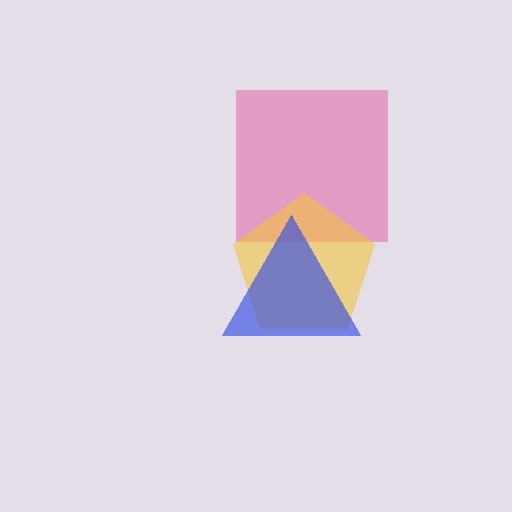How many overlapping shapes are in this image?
There are 3 overlapping shapes in the image.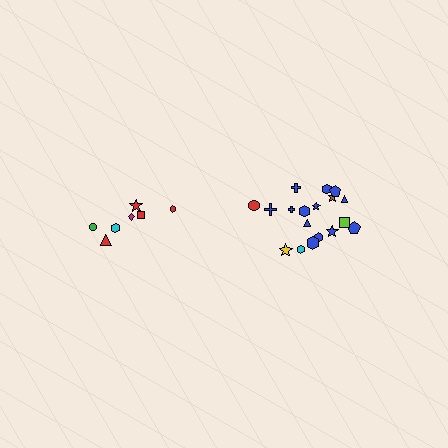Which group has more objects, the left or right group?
The right group.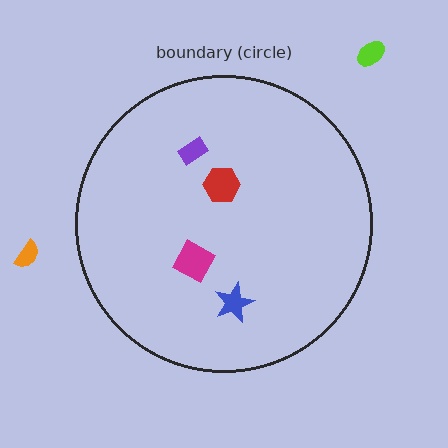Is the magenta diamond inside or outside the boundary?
Inside.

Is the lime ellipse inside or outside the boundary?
Outside.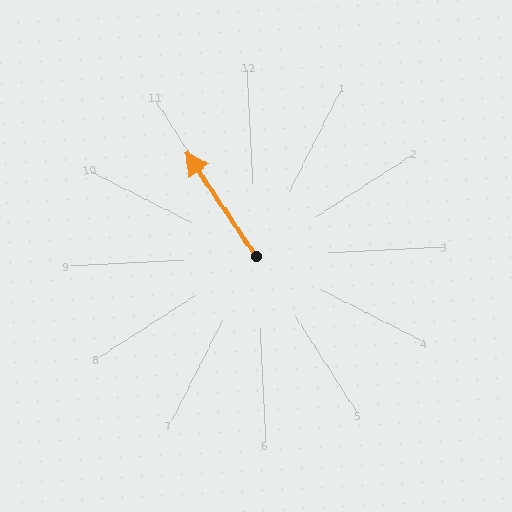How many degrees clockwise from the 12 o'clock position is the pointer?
Approximately 329 degrees.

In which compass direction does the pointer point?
Northwest.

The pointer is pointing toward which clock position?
Roughly 11 o'clock.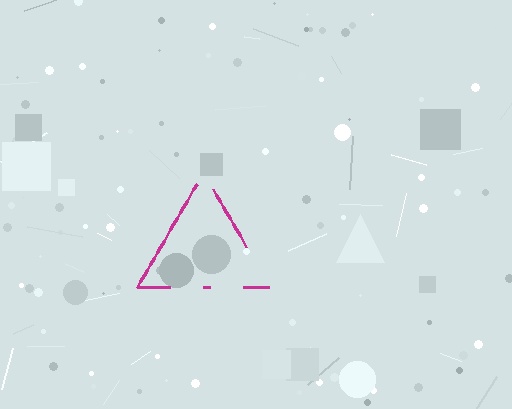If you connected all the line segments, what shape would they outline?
They would outline a triangle.